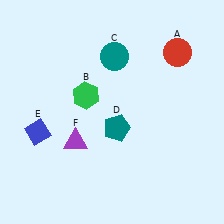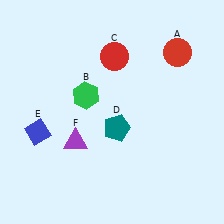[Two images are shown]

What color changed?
The circle (C) changed from teal in Image 1 to red in Image 2.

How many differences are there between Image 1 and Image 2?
There is 1 difference between the two images.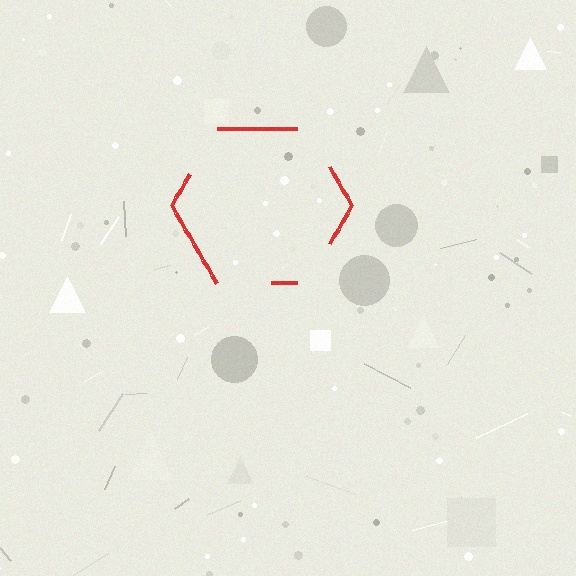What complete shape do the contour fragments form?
The contour fragments form a hexagon.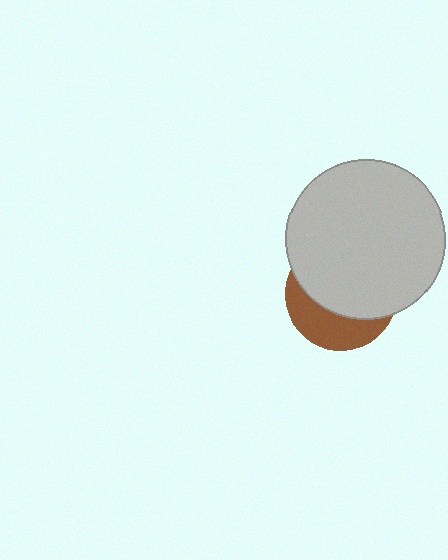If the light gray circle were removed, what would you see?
You would see the complete brown circle.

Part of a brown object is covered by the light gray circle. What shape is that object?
It is a circle.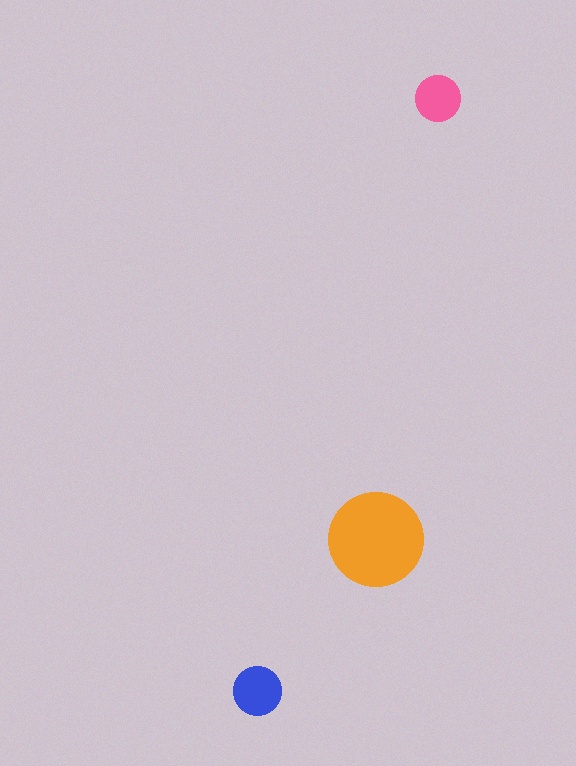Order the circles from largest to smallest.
the orange one, the blue one, the pink one.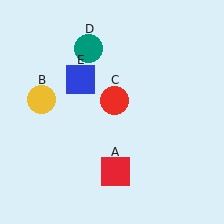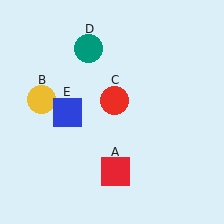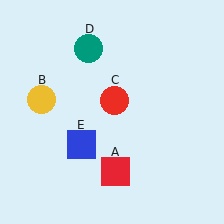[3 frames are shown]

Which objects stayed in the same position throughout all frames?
Red square (object A) and yellow circle (object B) and red circle (object C) and teal circle (object D) remained stationary.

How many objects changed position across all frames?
1 object changed position: blue square (object E).